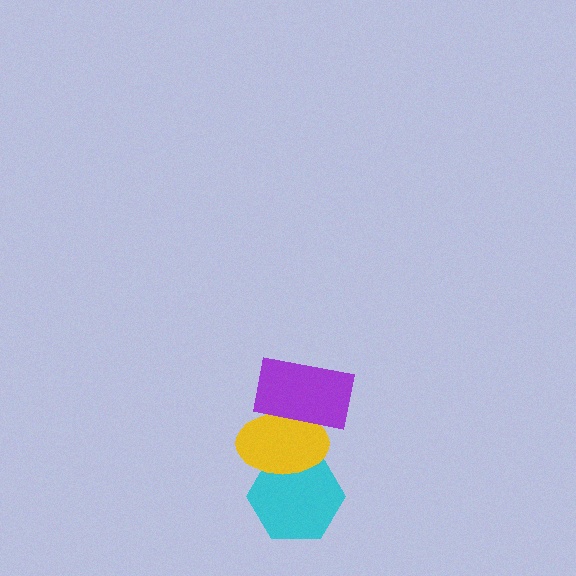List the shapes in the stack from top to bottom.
From top to bottom: the purple rectangle, the yellow ellipse, the cyan hexagon.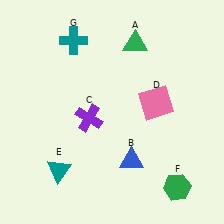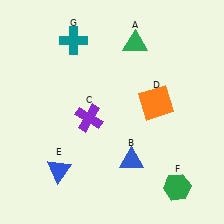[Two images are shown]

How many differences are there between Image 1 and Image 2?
There are 2 differences between the two images.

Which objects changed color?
D changed from pink to orange. E changed from teal to blue.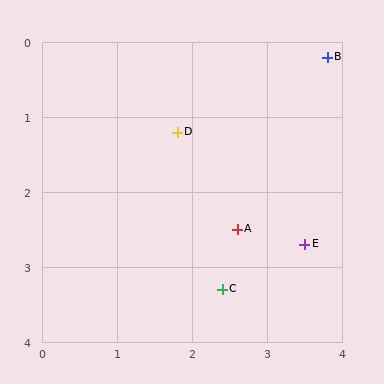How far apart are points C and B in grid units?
Points C and B are about 3.4 grid units apart.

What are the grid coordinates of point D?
Point D is at approximately (1.8, 1.2).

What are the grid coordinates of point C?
Point C is at approximately (2.4, 3.3).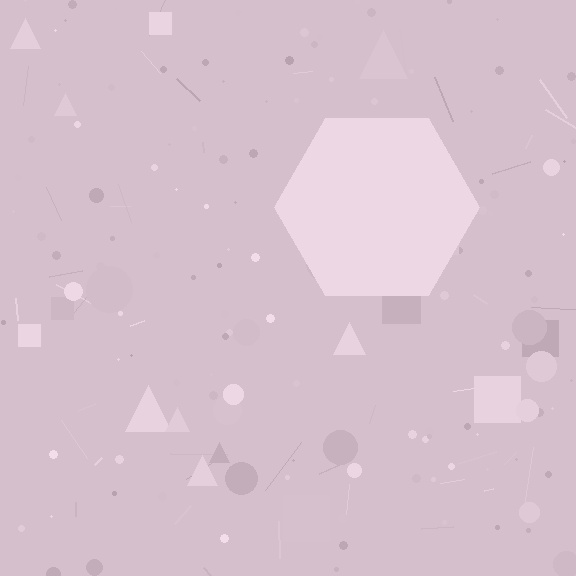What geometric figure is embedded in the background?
A hexagon is embedded in the background.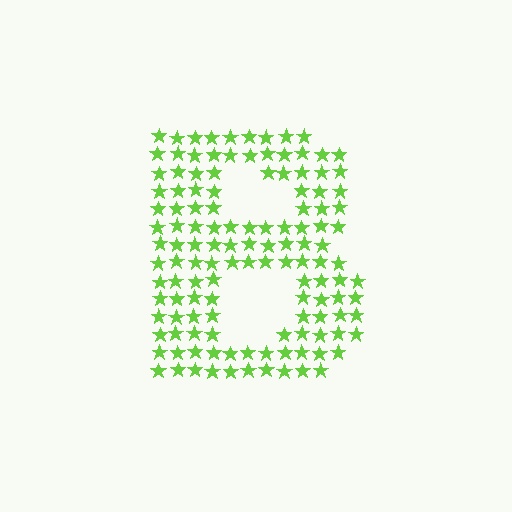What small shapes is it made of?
It is made of small stars.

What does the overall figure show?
The overall figure shows the letter B.